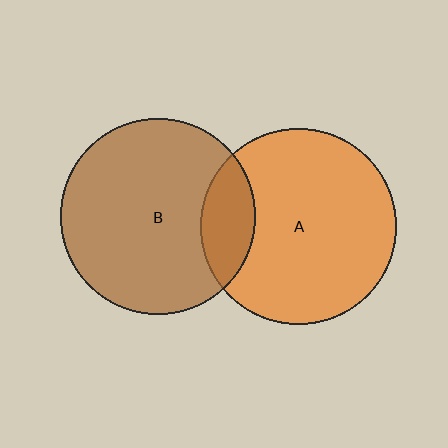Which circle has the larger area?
Circle A (orange).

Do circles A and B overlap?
Yes.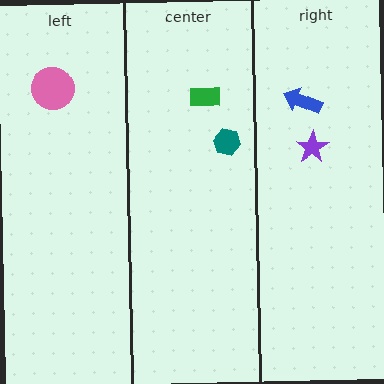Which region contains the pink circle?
The left region.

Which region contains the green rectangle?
The center region.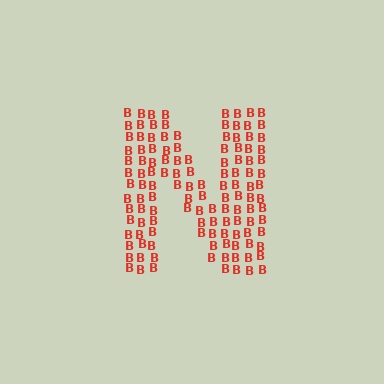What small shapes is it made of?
It is made of small letter B's.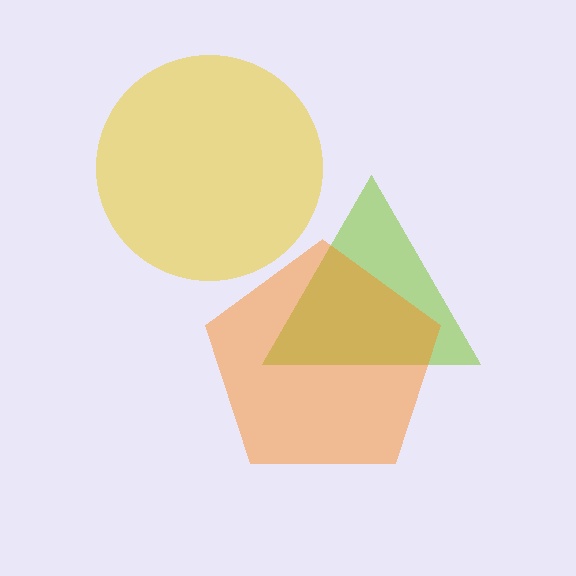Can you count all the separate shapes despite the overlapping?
Yes, there are 3 separate shapes.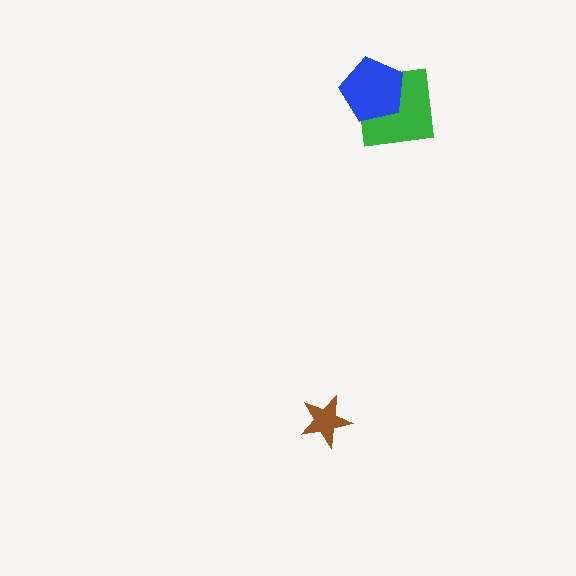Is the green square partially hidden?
Yes, it is partially covered by another shape.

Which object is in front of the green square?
The blue pentagon is in front of the green square.